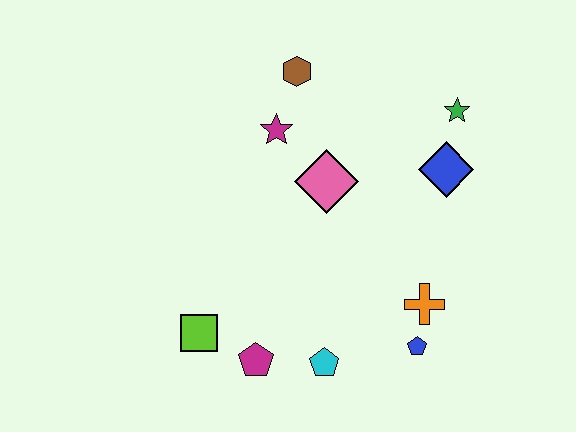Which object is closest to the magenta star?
The brown hexagon is closest to the magenta star.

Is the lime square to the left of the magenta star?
Yes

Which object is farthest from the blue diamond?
The lime square is farthest from the blue diamond.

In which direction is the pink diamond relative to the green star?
The pink diamond is to the left of the green star.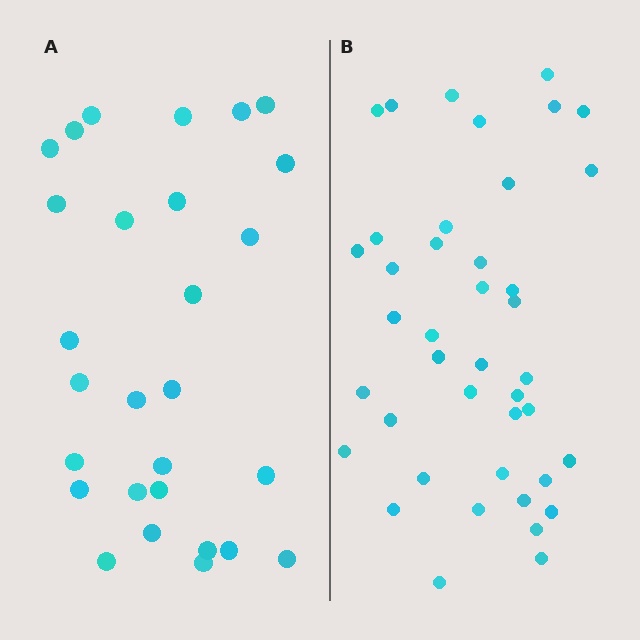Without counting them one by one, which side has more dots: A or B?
Region B (the right region) has more dots.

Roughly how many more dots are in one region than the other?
Region B has approximately 15 more dots than region A.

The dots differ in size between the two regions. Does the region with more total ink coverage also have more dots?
No. Region A has more total ink coverage because its dots are larger, but region B actually contains more individual dots. Total area can be misleading — the number of items is what matters here.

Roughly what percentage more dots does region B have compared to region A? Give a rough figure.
About 45% more.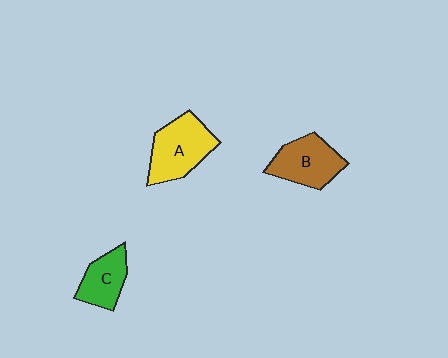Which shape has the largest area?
Shape A (yellow).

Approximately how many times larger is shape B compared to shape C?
Approximately 1.3 times.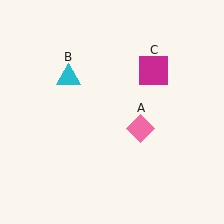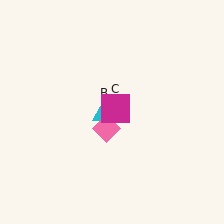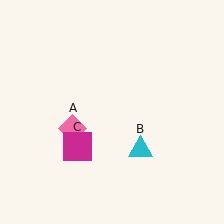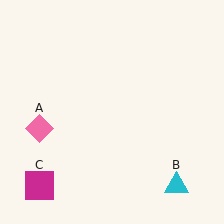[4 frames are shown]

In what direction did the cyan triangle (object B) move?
The cyan triangle (object B) moved down and to the right.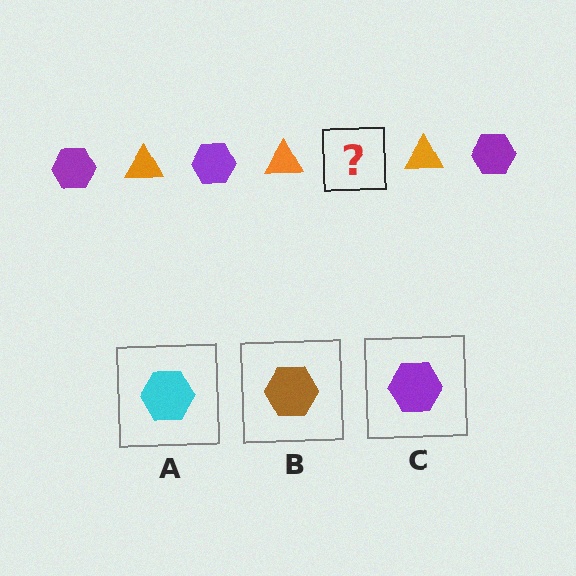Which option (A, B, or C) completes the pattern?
C.